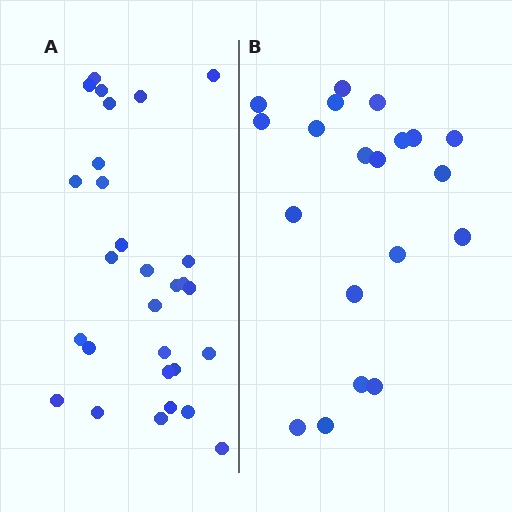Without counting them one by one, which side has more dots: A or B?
Region A (the left region) has more dots.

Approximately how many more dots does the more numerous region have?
Region A has roughly 8 or so more dots than region B.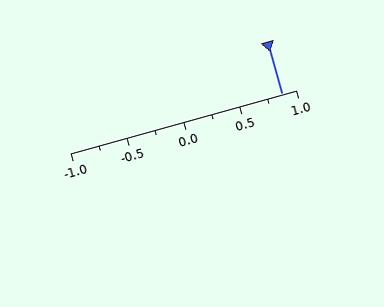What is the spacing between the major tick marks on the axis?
The major ticks are spaced 0.5 apart.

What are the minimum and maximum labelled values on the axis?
The axis runs from -1.0 to 1.0.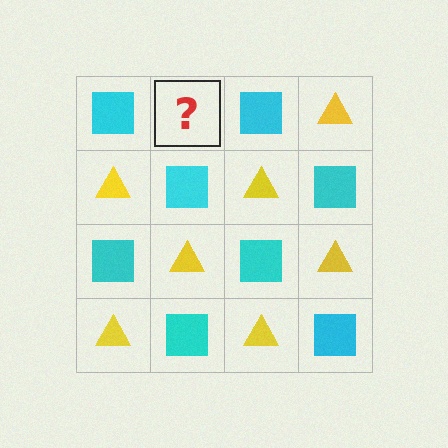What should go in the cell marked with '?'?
The missing cell should contain a yellow triangle.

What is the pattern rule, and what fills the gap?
The rule is that it alternates cyan square and yellow triangle in a checkerboard pattern. The gap should be filled with a yellow triangle.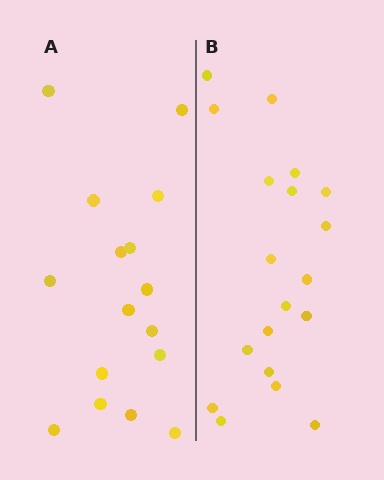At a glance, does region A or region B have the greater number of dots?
Region B (the right region) has more dots.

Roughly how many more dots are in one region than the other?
Region B has just a few more — roughly 2 or 3 more dots than region A.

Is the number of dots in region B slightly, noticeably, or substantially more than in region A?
Region B has only slightly more — the two regions are fairly close. The ratio is roughly 1.2 to 1.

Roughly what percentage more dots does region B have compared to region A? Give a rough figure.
About 20% more.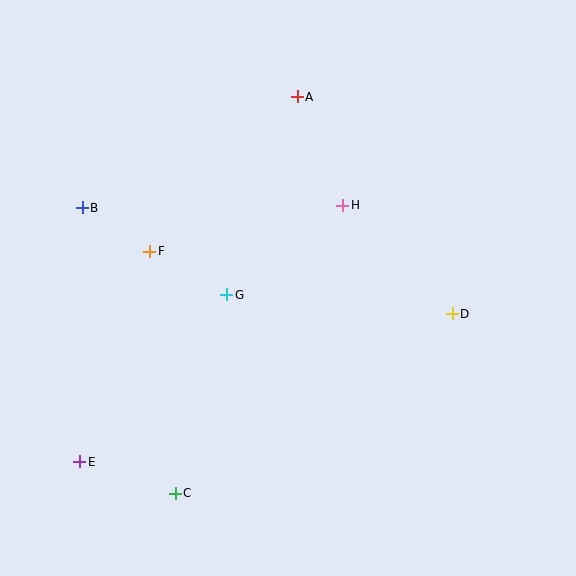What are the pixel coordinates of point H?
Point H is at (343, 205).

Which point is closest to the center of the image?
Point G at (227, 295) is closest to the center.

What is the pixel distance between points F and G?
The distance between F and G is 89 pixels.